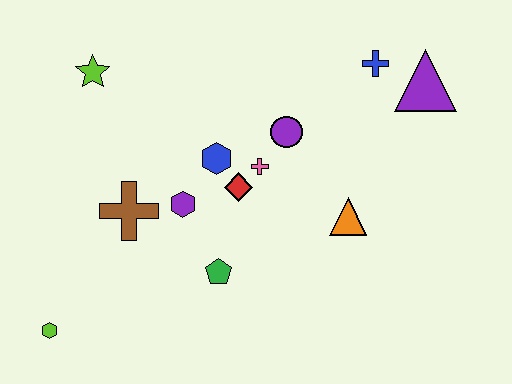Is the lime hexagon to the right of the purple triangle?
No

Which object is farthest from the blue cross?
The lime hexagon is farthest from the blue cross.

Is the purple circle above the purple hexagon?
Yes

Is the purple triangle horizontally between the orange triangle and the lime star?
No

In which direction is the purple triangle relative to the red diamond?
The purple triangle is to the right of the red diamond.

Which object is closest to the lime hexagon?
The brown cross is closest to the lime hexagon.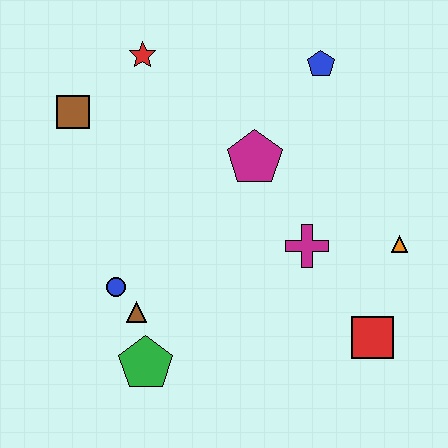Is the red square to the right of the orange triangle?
No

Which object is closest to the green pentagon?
The brown triangle is closest to the green pentagon.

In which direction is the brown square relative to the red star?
The brown square is to the left of the red star.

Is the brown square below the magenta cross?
No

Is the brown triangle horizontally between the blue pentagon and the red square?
No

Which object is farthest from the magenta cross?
The brown square is farthest from the magenta cross.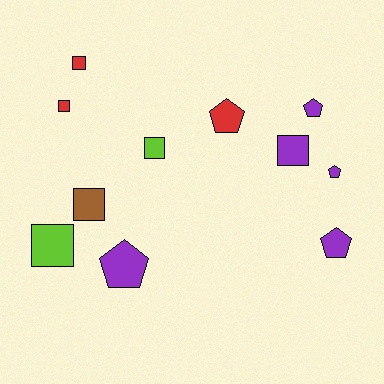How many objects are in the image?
There are 11 objects.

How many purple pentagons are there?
There are 4 purple pentagons.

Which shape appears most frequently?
Square, with 6 objects.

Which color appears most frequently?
Purple, with 5 objects.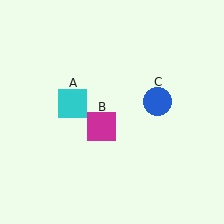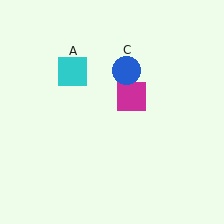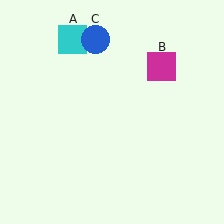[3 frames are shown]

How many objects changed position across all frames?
3 objects changed position: cyan square (object A), magenta square (object B), blue circle (object C).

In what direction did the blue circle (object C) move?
The blue circle (object C) moved up and to the left.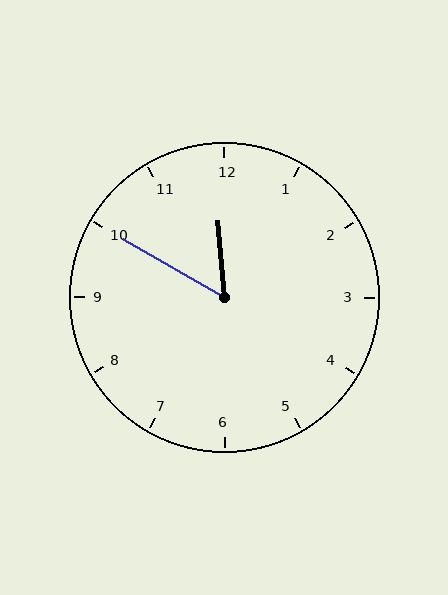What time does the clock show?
11:50.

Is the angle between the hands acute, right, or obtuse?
It is acute.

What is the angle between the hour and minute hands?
Approximately 55 degrees.